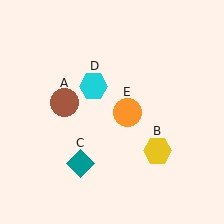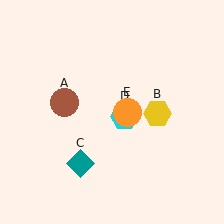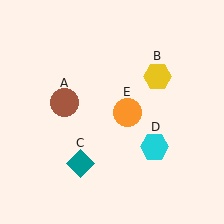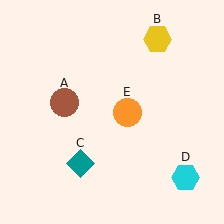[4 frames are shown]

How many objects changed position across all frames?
2 objects changed position: yellow hexagon (object B), cyan hexagon (object D).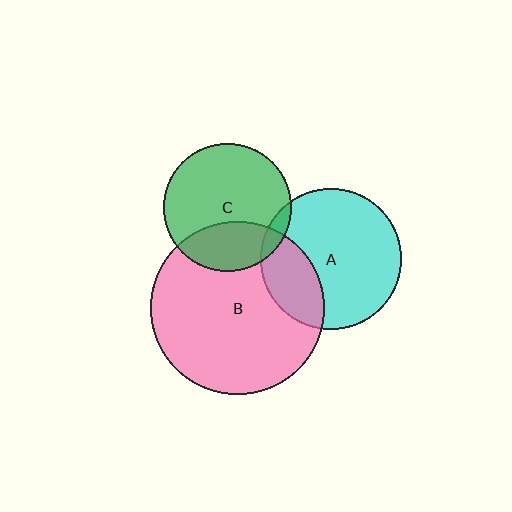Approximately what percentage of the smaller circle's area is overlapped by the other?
Approximately 30%.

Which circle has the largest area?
Circle B (pink).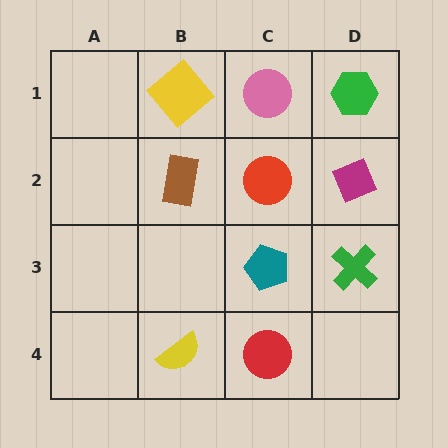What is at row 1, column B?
A yellow diamond.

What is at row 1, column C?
A pink circle.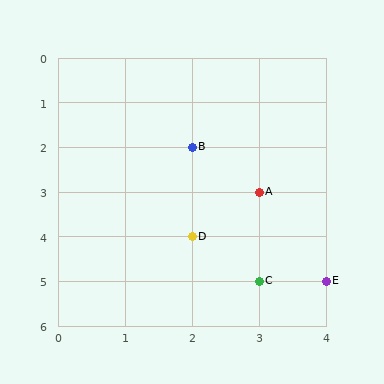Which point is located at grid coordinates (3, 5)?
Point C is at (3, 5).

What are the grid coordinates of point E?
Point E is at grid coordinates (4, 5).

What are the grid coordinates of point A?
Point A is at grid coordinates (3, 3).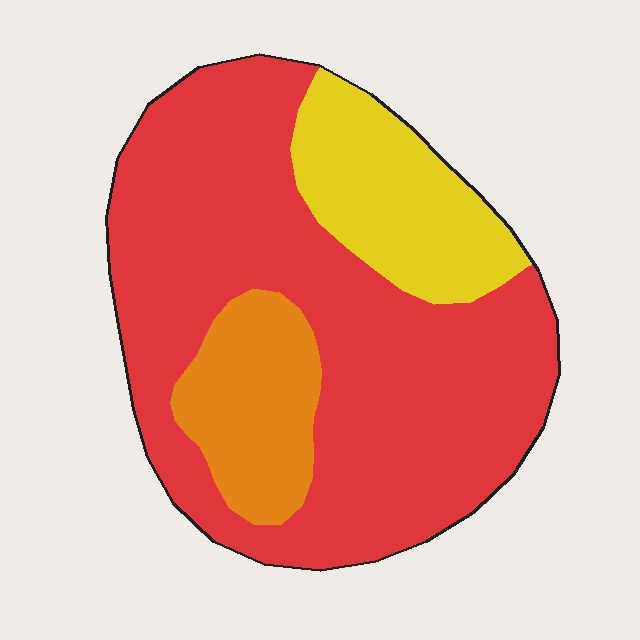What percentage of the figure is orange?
Orange covers 14% of the figure.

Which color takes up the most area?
Red, at roughly 70%.